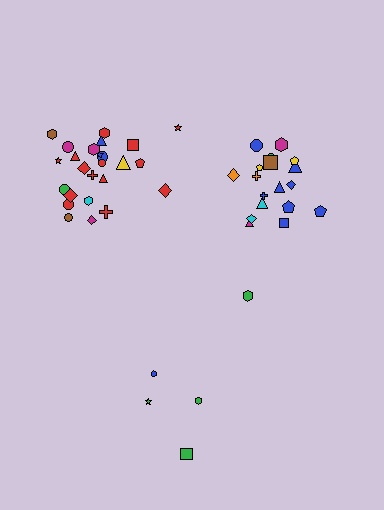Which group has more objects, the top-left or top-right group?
The top-left group.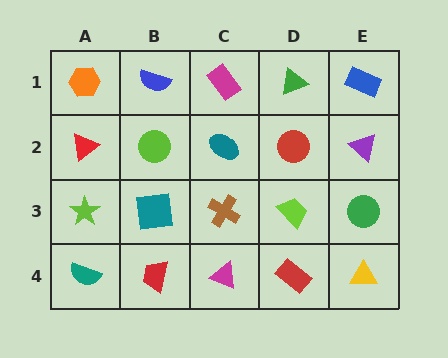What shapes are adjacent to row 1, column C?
A teal ellipse (row 2, column C), a blue semicircle (row 1, column B), a green triangle (row 1, column D).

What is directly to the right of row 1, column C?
A green triangle.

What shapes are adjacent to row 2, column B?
A blue semicircle (row 1, column B), a teal square (row 3, column B), a red triangle (row 2, column A), a teal ellipse (row 2, column C).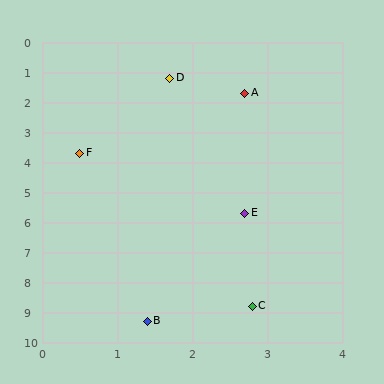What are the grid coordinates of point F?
Point F is at approximately (0.5, 3.7).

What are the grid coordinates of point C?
Point C is at approximately (2.8, 8.8).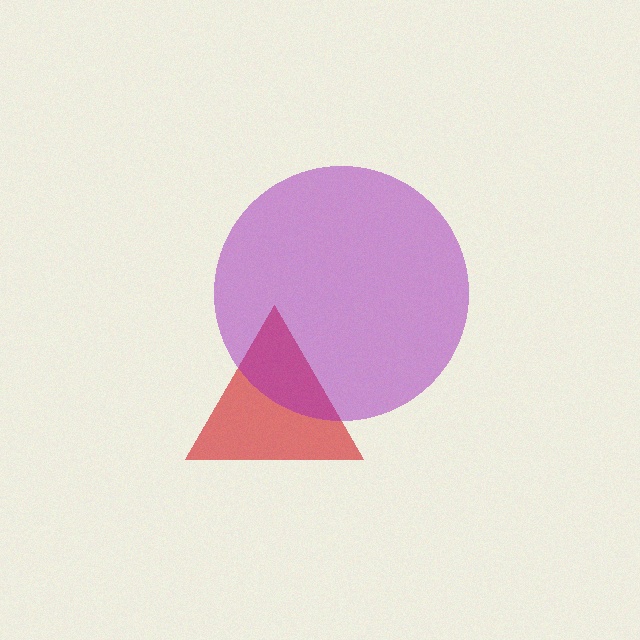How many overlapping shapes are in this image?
There are 2 overlapping shapes in the image.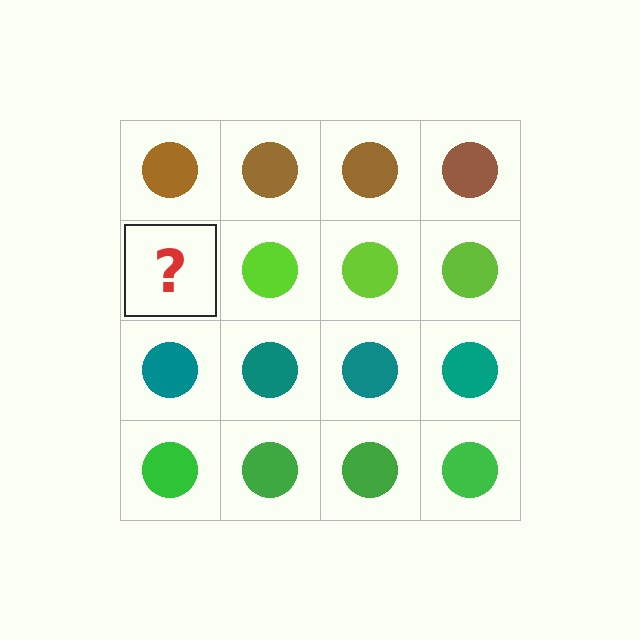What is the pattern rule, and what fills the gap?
The rule is that each row has a consistent color. The gap should be filled with a lime circle.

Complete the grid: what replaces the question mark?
The question mark should be replaced with a lime circle.